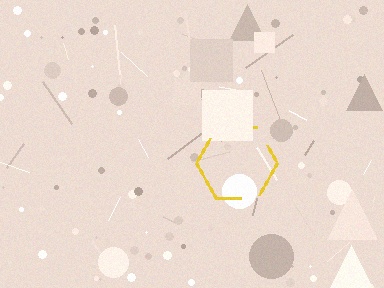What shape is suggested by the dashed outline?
The dashed outline suggests a hexagon.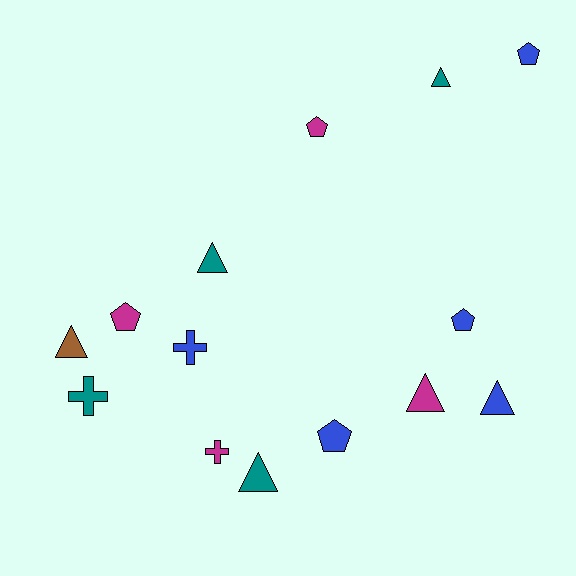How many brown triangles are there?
There is 1 brown triangle.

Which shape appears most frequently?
Triangle, with 6 objects.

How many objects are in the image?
There are 14 objects.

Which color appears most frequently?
Blue, with 5 objects.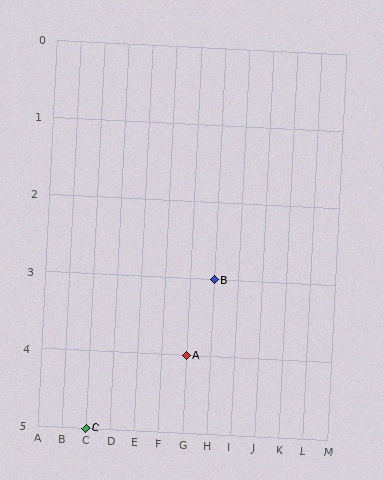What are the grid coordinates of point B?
Point B is at grid coordinates (H, 3).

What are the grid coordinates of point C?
Point C is at grid coordinates (C, 5).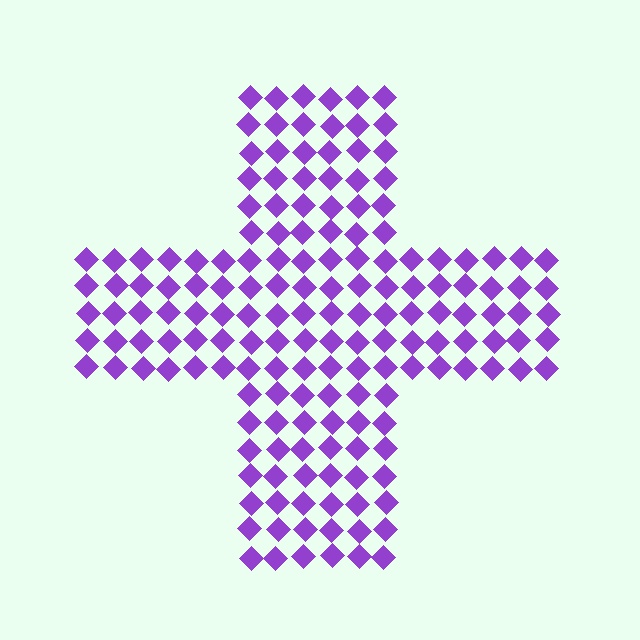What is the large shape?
The large shape is a cross.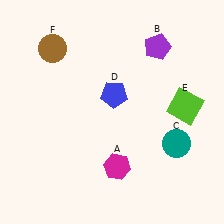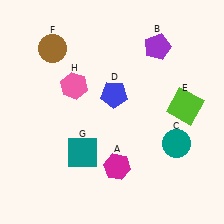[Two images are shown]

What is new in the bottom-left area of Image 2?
A teal square (G) was added in the bottom-left area of Image 2.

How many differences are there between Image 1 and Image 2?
There are 2 differences between the two images.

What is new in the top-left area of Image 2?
A pink hexagon (H) was added in the top-left area of Image 2.